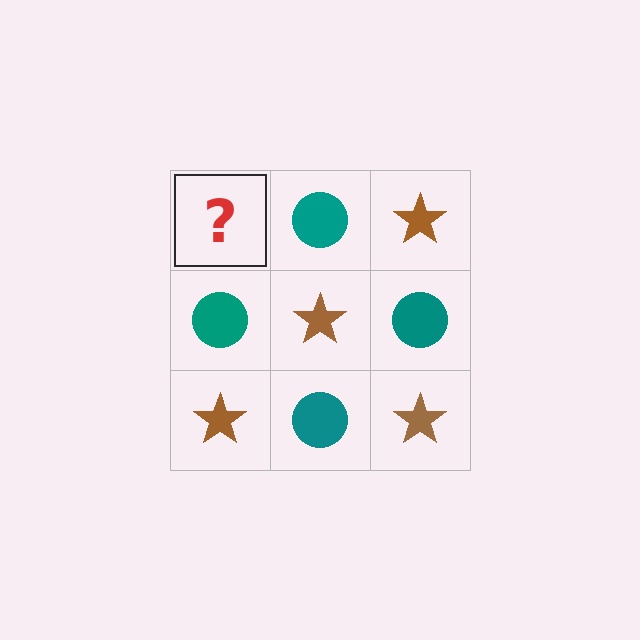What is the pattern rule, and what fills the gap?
The rule is that it alternates brown star and teal circle in a checkerboard pattern. The gap should be filled with a brown star.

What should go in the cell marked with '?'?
The missing cell should contain a brown star.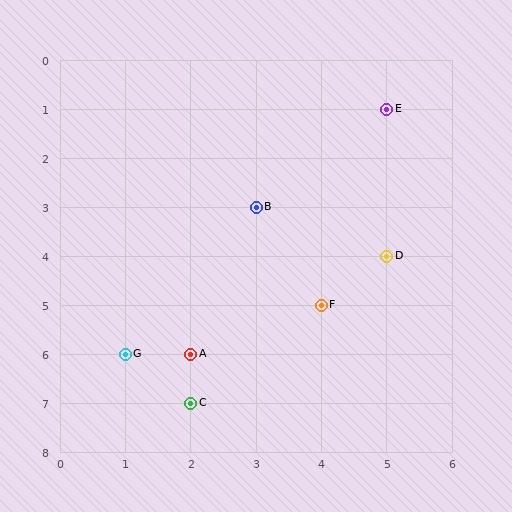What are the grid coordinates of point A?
Point A is at grid coordinates (2, 6).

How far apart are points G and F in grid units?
Points G and F are 3 columns and 1 row apart (about 3.2 grid units diagonally).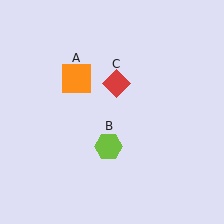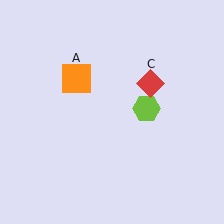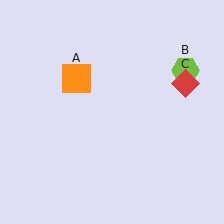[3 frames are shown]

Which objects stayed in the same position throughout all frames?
Orange square (object A) remained stationary.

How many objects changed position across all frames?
2 objects changed position: lime hexagon (object B), red diamond (object C).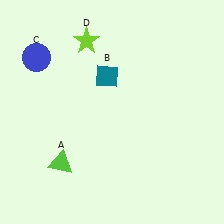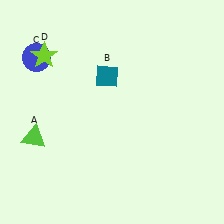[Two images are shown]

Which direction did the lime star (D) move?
The lime star (D) moved left.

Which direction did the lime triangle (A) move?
The lime triangle (A) moved left.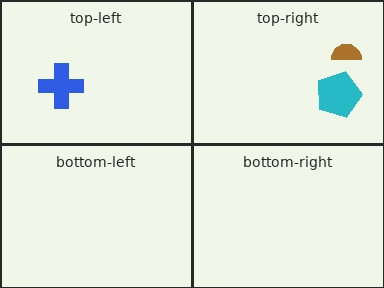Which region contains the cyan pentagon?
The top-right region.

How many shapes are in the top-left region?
1.